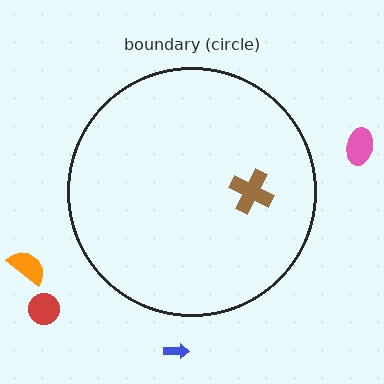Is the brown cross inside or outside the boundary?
Inside.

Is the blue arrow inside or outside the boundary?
Outside.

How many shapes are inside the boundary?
1 inside, 4 outside.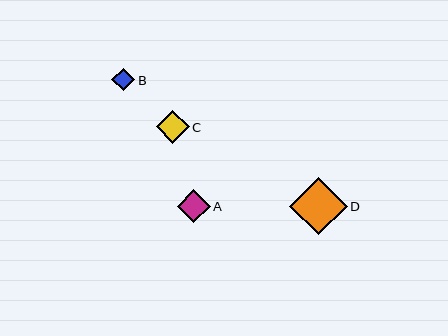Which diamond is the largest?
Diamond D is the largest with a size of approximately 57 pixels.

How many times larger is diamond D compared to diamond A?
Diamond D is approximately 1.7 times the size of diamond A.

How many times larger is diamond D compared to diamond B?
Diamond D is approximately 2.5 times the size of diamond B.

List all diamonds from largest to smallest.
From largest to smallest: D, A, C, B.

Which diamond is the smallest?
Diamond B is the smallest with a size of approximately 23 pixels.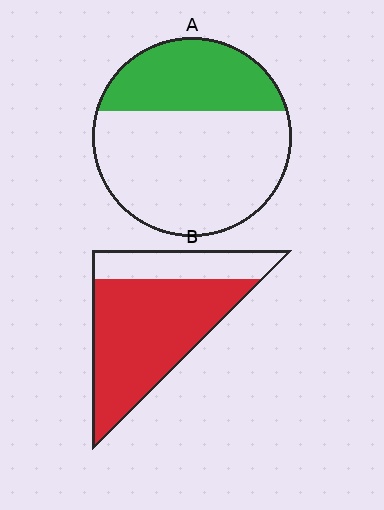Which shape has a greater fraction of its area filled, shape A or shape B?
Shape B.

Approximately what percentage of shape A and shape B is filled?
A is approximately 35% and B is approximately 75%.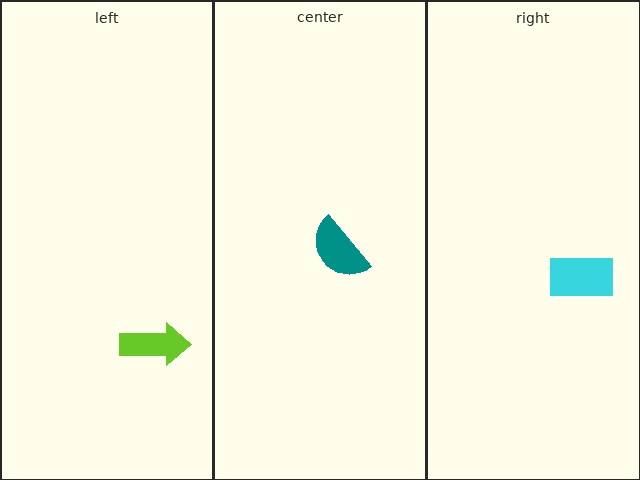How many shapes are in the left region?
1.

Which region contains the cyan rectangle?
The right region.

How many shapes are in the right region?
1.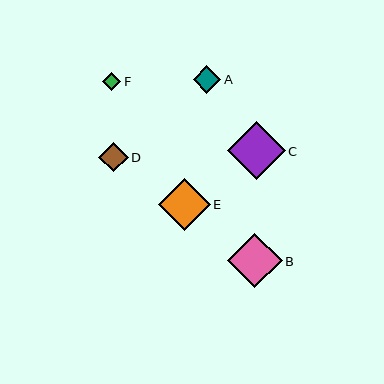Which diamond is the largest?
Diamond C is the largest with a size of approximately 58 pixels.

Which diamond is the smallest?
Diamond F is the smallest with a size of approximately 18 pixels.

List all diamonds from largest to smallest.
From largest to smallest: C, B, E, D, A, F.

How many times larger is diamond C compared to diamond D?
Diamond C is approximately 2.0 times the size of diamond D.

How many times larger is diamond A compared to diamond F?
Diamond A is approximately 1.5 times the size of diamond F.